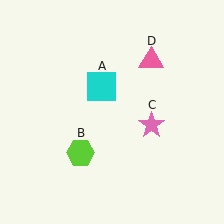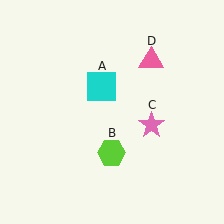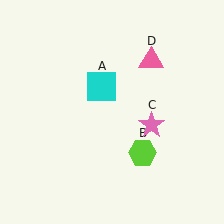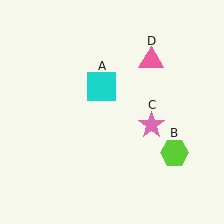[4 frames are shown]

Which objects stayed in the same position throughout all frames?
Cyan square (object A) and pink star (object C) and pink triangle (object D) remained stationary.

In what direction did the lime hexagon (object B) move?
The lime hexagon (object B) moved right.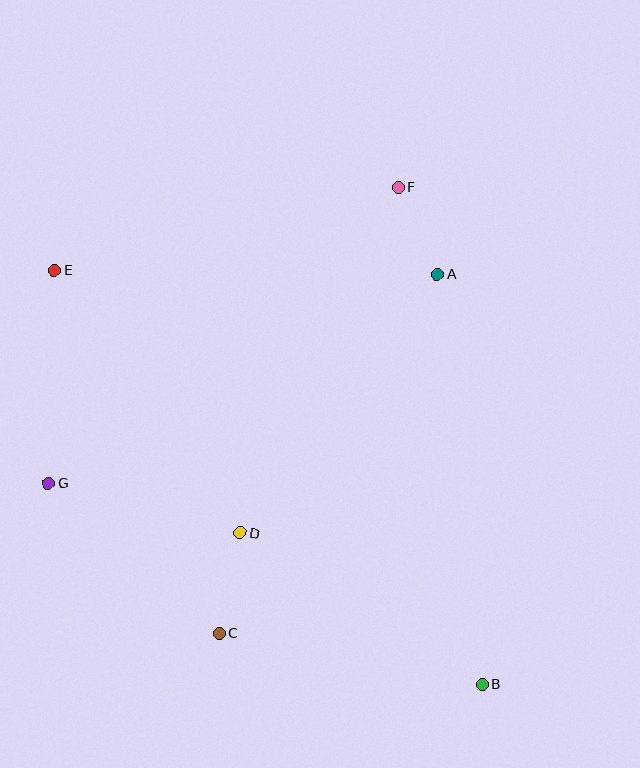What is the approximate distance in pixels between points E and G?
The distance between E and G is approximately 213 pixels.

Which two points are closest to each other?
Points A and F are closest to each other.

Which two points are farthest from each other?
Points B and E are farthest from each other.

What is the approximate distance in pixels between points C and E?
The distance between C and E is approximately 399 pixels.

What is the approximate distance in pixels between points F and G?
The distance between F and G is approximately 458 pixels.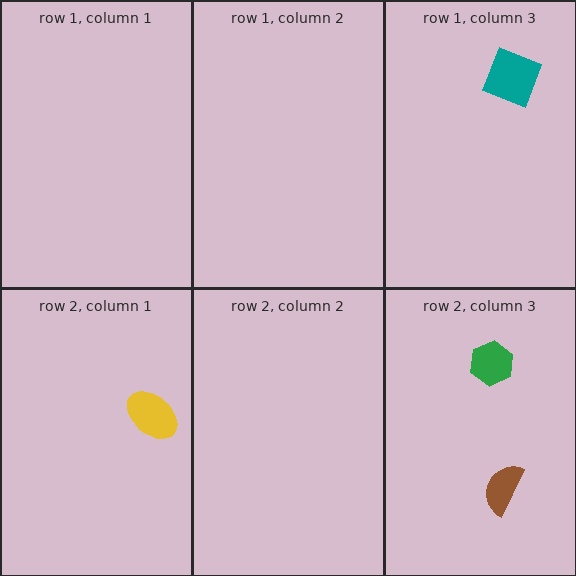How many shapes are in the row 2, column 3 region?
2.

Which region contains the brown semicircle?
The row 2, column 3 region.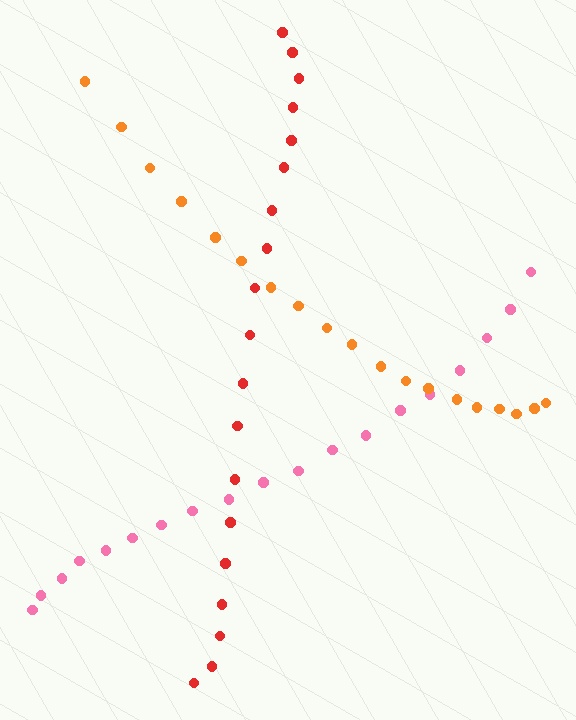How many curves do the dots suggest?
There are 3 distinct paths.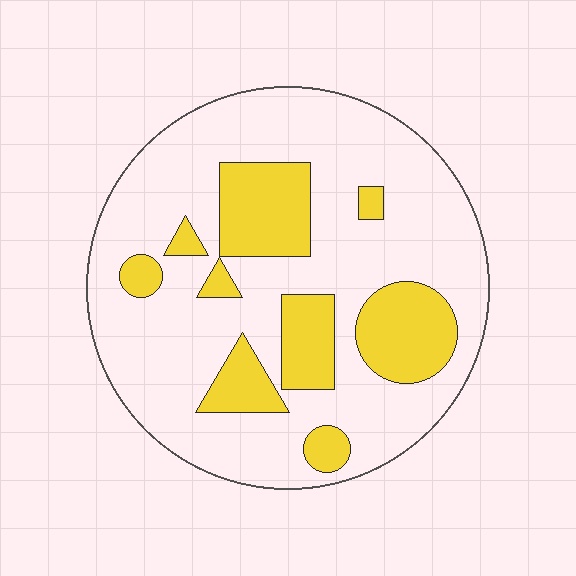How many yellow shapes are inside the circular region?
9.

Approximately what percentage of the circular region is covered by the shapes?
Approximately 25%.